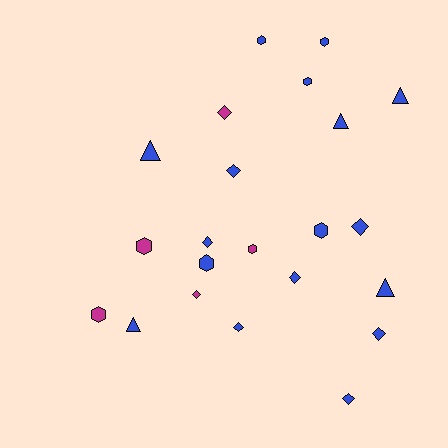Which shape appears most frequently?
Diamond, with 9 objects.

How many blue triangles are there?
There are 5 blue triangles.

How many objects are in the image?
There are 22 objects.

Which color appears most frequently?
Blue, with 17 objects.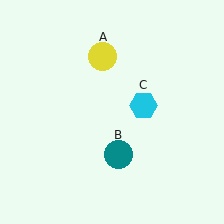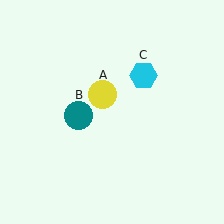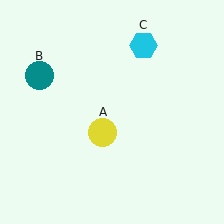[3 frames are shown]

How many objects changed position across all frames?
3 objects changed position: yellow circle (object A), teal circle (object B), cyan hexagon (object C).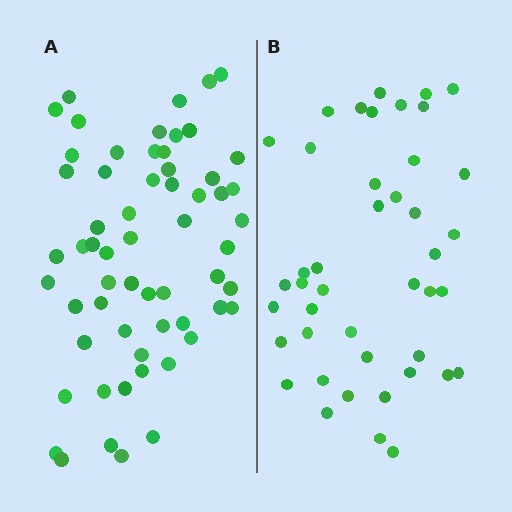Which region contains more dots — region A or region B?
Region A (the left region) has more dots.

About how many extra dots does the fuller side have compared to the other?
Region A has approximately 15 more dots than region B.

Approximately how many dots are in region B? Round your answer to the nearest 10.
About 40 dots. (The exact count is 43, which rounds to 40.)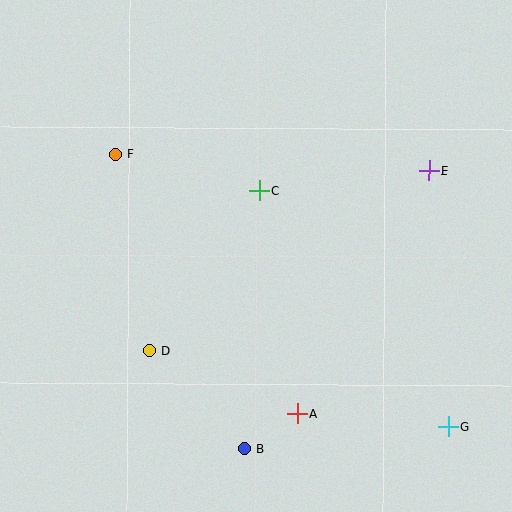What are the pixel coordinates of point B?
Point B is at (244, 449).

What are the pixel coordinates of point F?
Point F is at (115, 154).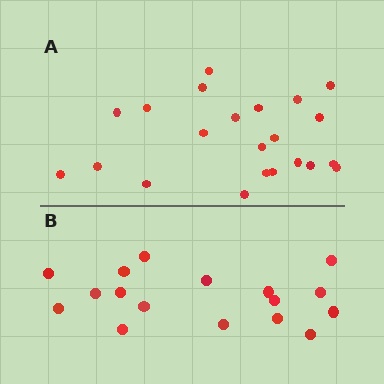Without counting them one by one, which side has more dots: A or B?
Region A (the top region) has more dots.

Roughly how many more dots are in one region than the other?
Region A has about 5 more dots than region B.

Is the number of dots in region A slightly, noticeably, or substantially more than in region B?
Region A has noticeably more, but not dramatically so. The ratio is roughly 1.3 to 1.